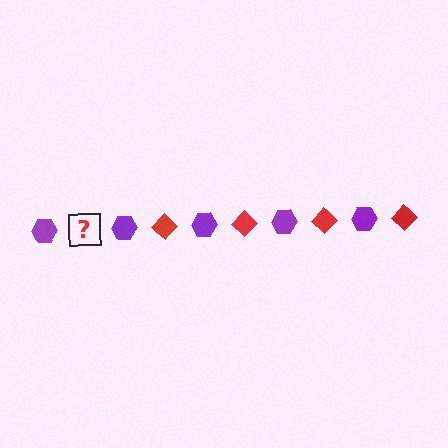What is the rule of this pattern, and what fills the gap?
The rule is that the pattern alternates between purple hexagon and red diamond. The gap should be filled with a red diamond.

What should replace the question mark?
The question mark should be replaced with a red diamond.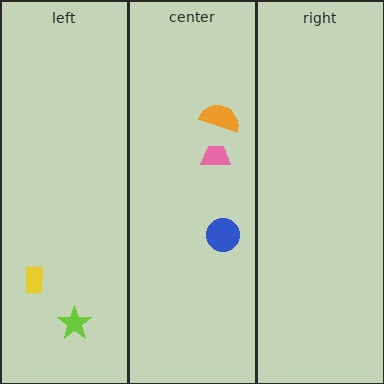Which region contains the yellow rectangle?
The left region.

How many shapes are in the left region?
2.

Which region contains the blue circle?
The center region.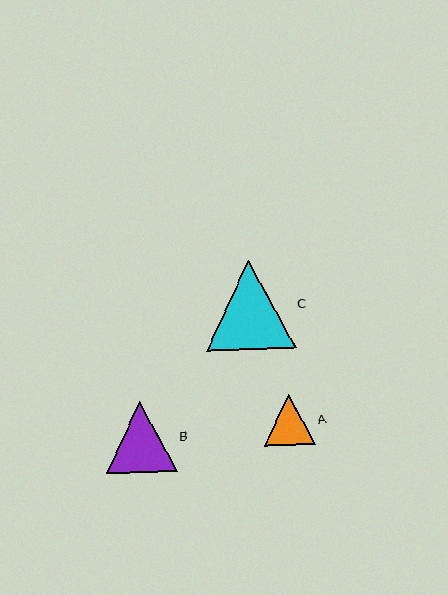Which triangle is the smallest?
Triangle A is the smallest with a size of approximately 50 pixels.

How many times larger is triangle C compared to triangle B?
Triangle C is approximately 1.3 times the size of triangle B.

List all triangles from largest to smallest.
From largest to smallest: C, B, A.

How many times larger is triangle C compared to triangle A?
Triangle C is approximately 1.8 times the size of triangle A.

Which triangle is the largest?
Triangle C is the largest with a size of approximately 89 pixels.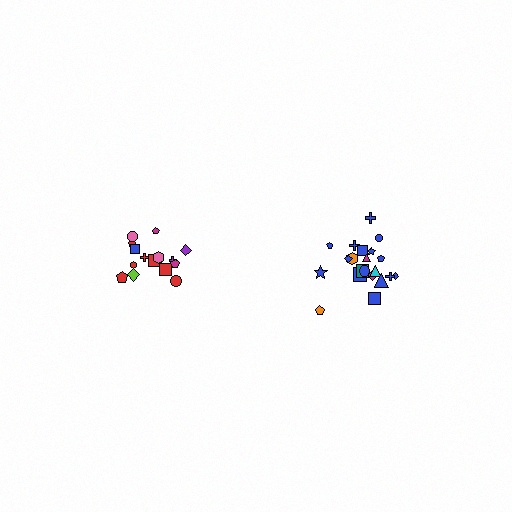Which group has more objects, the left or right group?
The right group.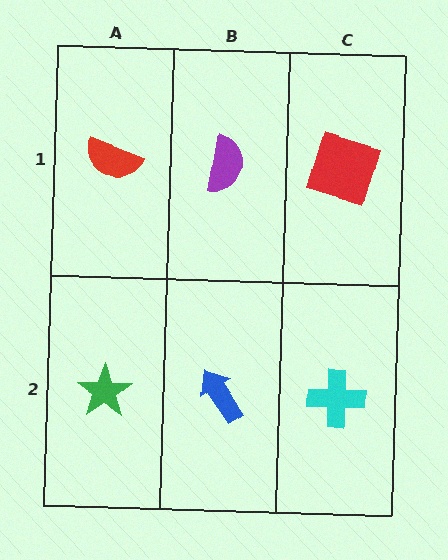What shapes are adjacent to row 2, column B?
A purple semicircle (row 1, column B), a green star (row 2, column A), a cyan cross (row 2, column C).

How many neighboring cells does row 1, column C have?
2.